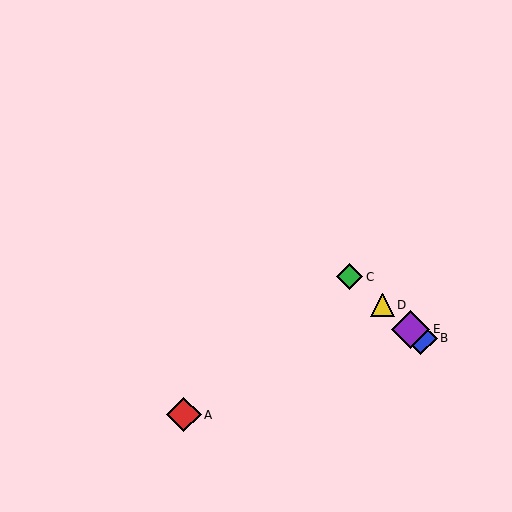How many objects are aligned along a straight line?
4 objects (B, C, D, E) are aligned along a straight line.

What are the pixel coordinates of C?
Object C is at (349, 277).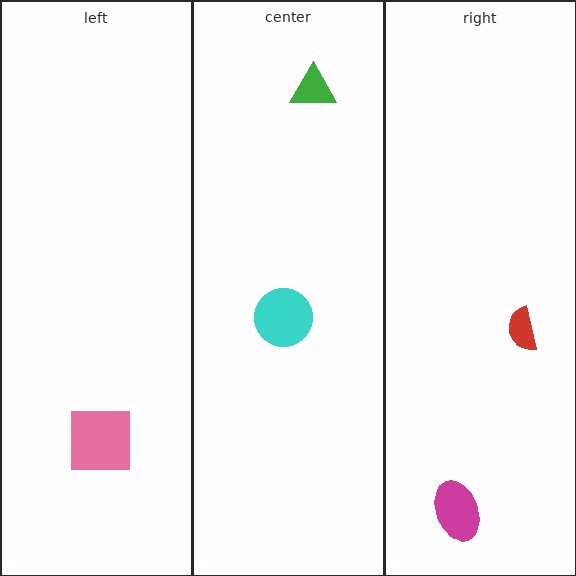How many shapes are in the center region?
2.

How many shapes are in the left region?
1.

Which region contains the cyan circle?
The center region.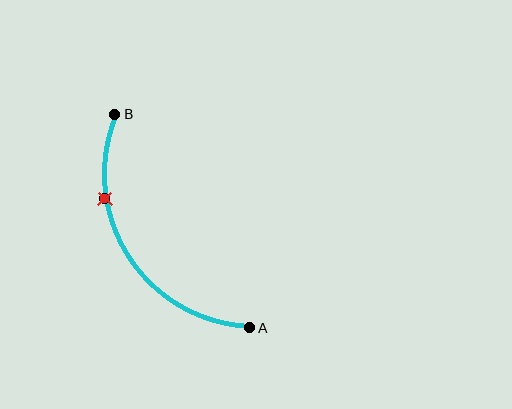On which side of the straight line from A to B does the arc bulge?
The arc bulges to the left of the straight line connecting A and B.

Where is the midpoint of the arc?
The arc midpoint is the point on the curve farthest from the straight line joining A and B. It sits to the left of that line.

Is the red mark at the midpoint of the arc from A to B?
No. The red mark lies on the arc but is closer to endpoint B. The arc midpoint would be at the point on the curve equidistant along the arc from both A and B.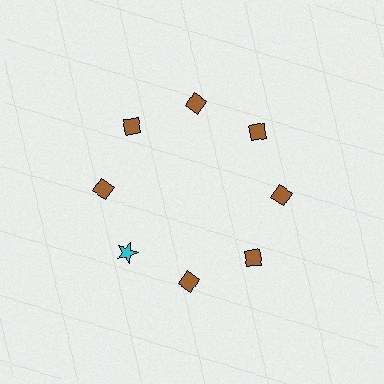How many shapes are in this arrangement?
There are 8 shapes arranged in a ring pattern.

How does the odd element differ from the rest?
It differs in both color (cyan instead of brown) and shape (star instead of diamond).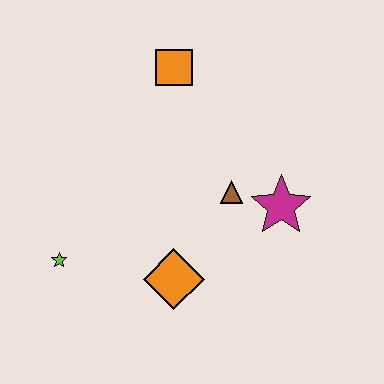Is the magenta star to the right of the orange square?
Yes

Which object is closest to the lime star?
The orange diamond is closest to the lime star.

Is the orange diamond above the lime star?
No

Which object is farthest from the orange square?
The lime star is farthest from the orange square.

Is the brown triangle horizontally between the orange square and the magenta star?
Yes